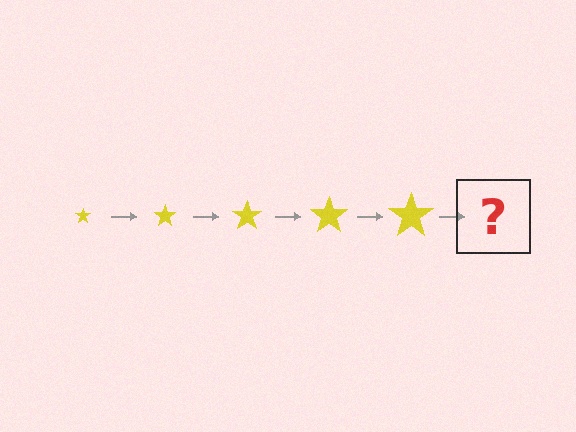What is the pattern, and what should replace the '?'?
The pattern is that the star gets progressively larger each step. The '?' should be a yellow star, larger than the previous one.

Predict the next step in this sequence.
The next step is a yellow star, larger than the previous one.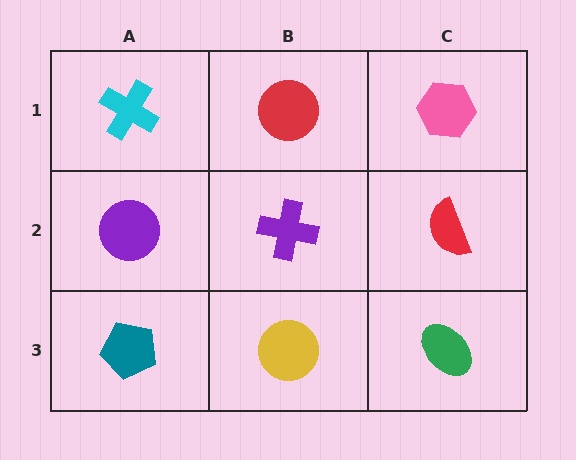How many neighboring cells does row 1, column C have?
2.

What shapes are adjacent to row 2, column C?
A pink hexagon (row 1, column C), a green ellipse (row 3, column C), a purple cross (row 2, column B).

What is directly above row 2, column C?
A pink hexagon.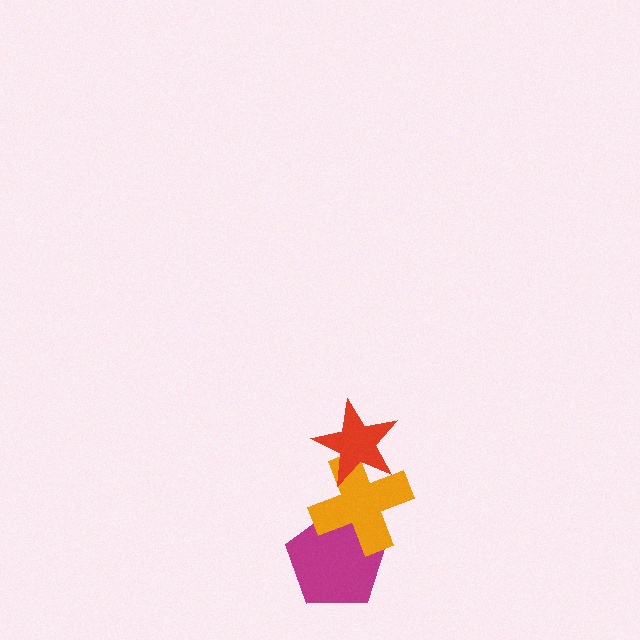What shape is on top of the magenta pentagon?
The orange cross is on top of the magenta pentagon.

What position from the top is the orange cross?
The orange cross is 2nd from the top.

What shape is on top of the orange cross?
The red star is on top of the orange cross.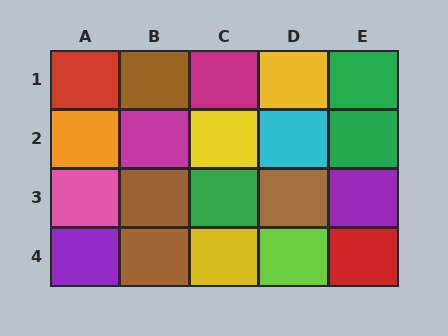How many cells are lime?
1 cell is lime.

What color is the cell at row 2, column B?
Magenta.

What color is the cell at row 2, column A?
Orange.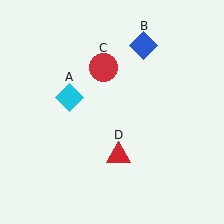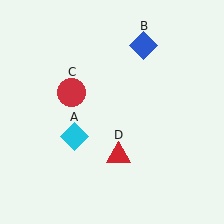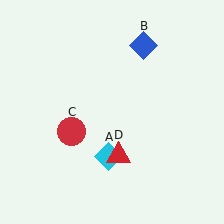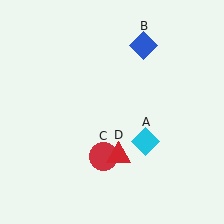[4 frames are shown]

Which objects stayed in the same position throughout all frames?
Blue diamond (object B) and red triangle (object D) remained stationary.